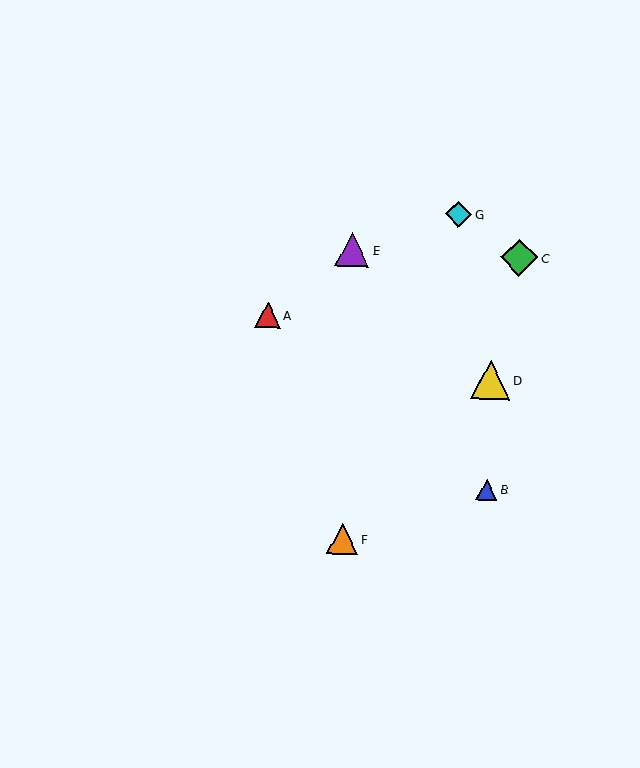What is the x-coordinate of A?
Object A is at x≈268.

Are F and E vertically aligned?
Yes, both are at x≈343.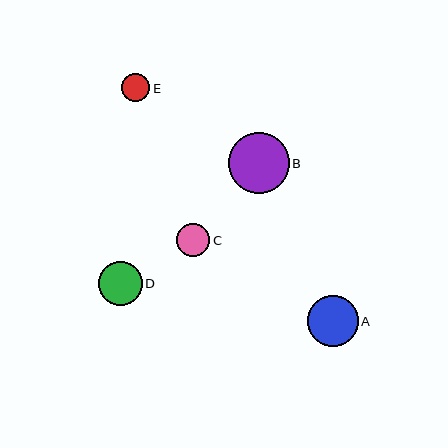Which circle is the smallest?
Circle E is the smallest with a size of approximately 29 pixels.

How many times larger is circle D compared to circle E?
Circle D is approximately 1.5 times the size of circle E.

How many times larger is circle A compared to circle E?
Circle A is approximately 1.8 times the size of circle E.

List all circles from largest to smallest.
From largest to smallest: B, A, D, C, E.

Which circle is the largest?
Circle B is the largest with a size of approximately 61 pixels.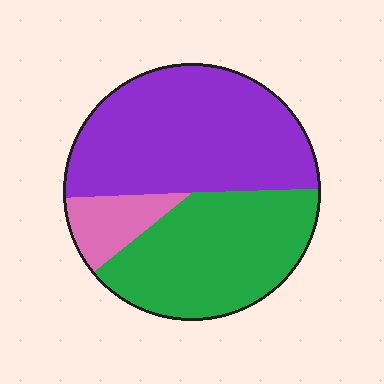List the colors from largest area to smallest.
From largest to smallest: purple, green, pink.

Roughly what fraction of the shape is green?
Green covers around 40% of the shape.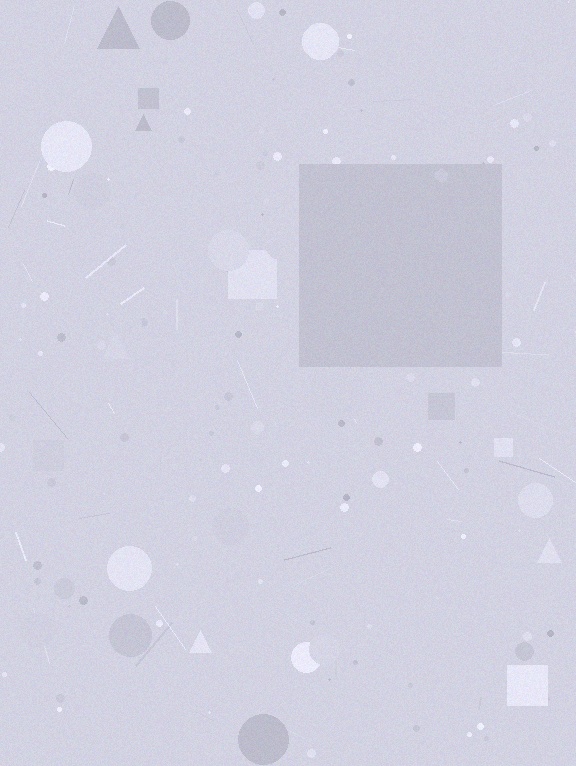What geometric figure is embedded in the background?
A square is embedded in the background.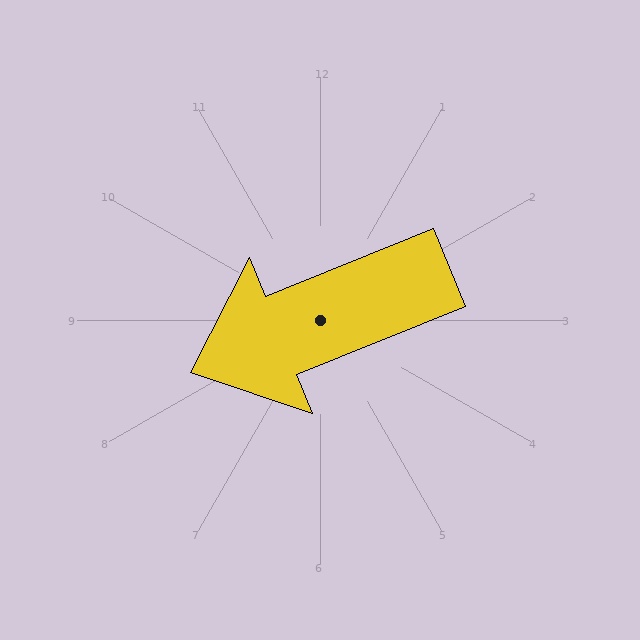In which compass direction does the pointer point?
West.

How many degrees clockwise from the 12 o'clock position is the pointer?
Approximately 248 degrees.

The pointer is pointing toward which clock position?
Roughly 8 o'clock.